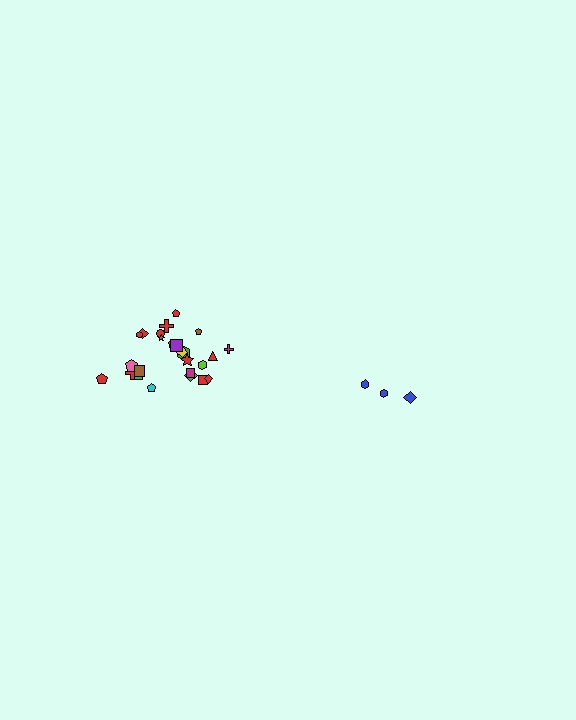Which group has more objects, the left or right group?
The left group.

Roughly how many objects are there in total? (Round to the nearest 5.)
Roughly 30 objects in total.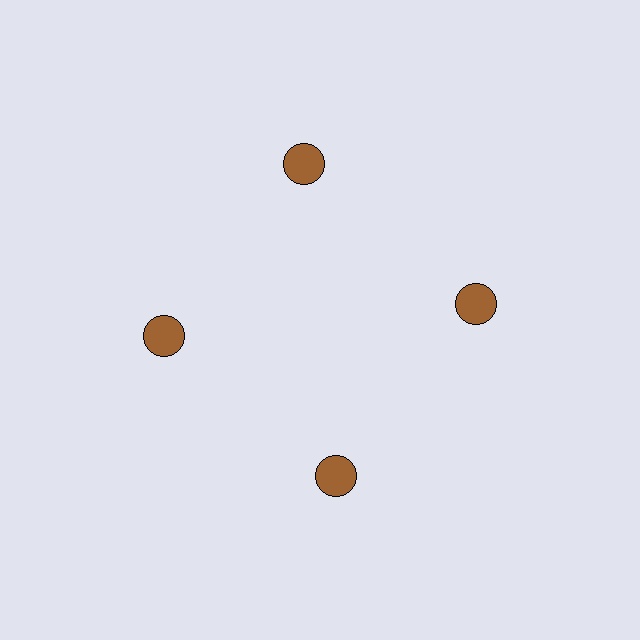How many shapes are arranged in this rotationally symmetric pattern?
There are 4 shapes, arranged in 4 groups of 1.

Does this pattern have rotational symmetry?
Yes, this pattern has 4-fold rotational symmetry. It looks the same after rotating 90 degrees around the center.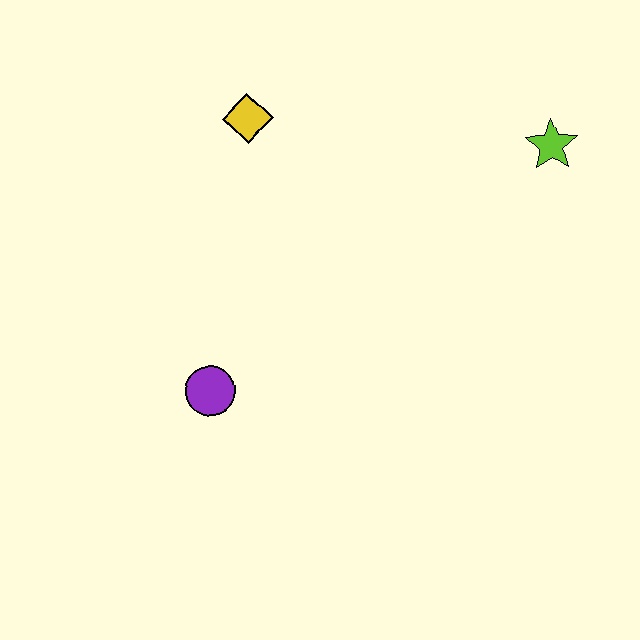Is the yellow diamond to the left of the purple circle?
No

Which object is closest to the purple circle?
The yellow diamond is closest to the purple circle.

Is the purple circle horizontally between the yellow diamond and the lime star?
No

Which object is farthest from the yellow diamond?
The lime star is farthest from the yellow diamond.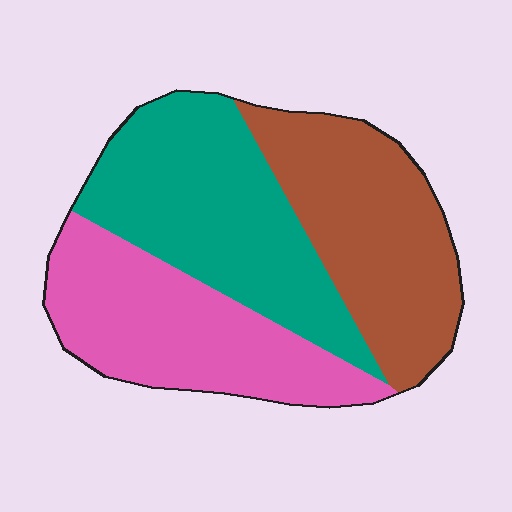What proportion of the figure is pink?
Pink takes up about one third (1/3) of the figure.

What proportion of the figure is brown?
Brown covers about 30% of the figure.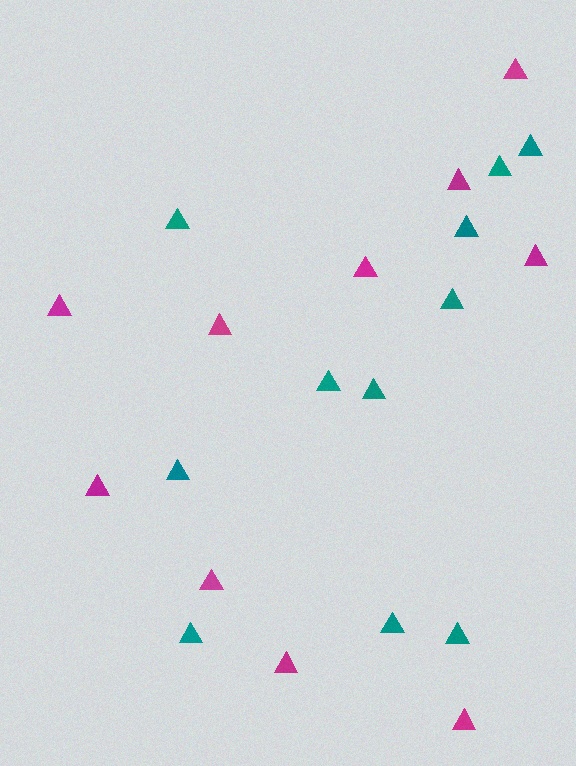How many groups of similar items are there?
There are 2 groups: one group of teal triangles (11) and one group of magenta triangles (10).